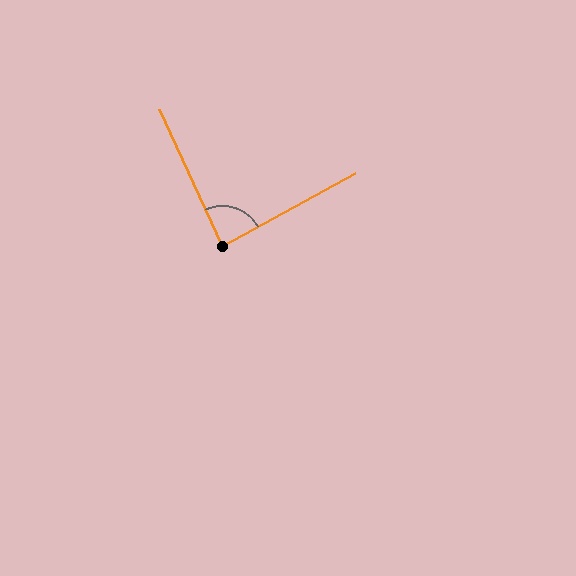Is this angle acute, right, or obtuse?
It is approximately a right angle.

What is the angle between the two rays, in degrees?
Approximately 86 degrees.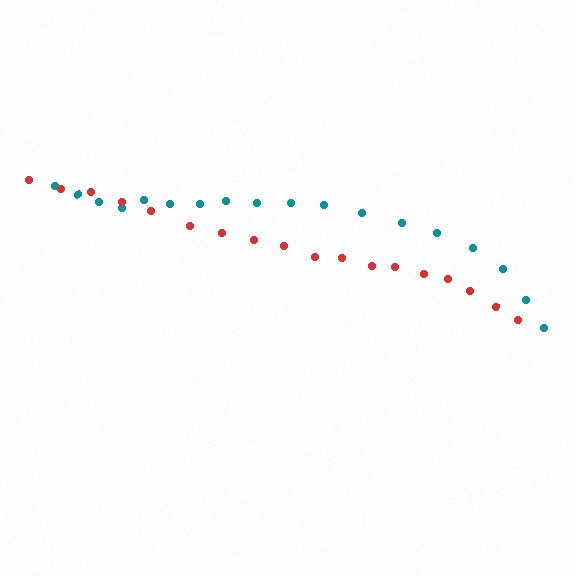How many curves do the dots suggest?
There are 2 distinct paths.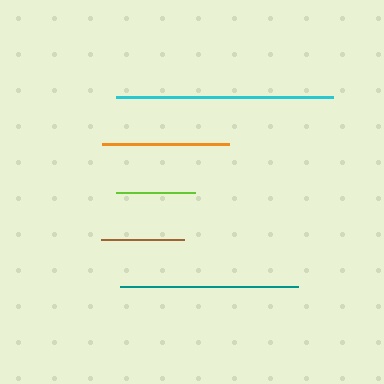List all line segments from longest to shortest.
From longest to shortest: cyan, teal, orange, brown, lime.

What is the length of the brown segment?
The brown segment is approximately 83 pixels long.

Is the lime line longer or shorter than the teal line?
The teal line is longer than the lime line.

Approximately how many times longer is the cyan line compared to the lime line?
The cyan line is approximately 2.8 times the length of the lime line.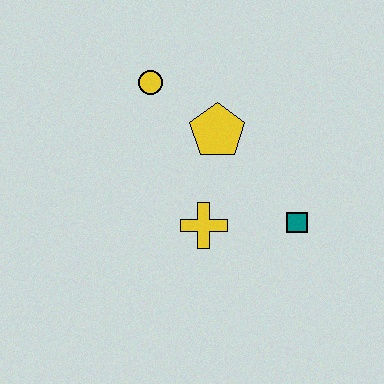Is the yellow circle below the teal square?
No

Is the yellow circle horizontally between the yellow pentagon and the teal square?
No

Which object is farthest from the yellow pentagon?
The teal square is farthest from the yellow pentagon.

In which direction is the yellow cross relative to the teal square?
The yellow cross is to the left of the teal square.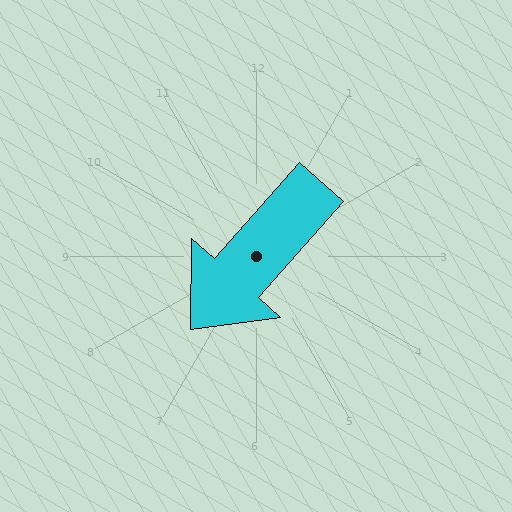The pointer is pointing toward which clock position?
Roughly 7 o'clock.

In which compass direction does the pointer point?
Southwest.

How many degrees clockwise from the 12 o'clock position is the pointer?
Approximately 222 degrees.